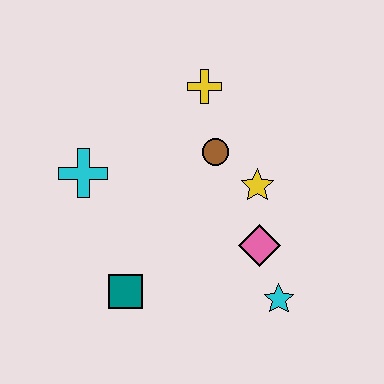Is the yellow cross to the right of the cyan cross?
Yes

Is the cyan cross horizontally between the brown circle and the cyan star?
No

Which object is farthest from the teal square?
The yellow cross is farthest from the teal square.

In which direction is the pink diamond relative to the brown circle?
The pink diamond is below the brown circle.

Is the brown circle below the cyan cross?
No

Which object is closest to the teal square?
The cyan cross is closest to the teal square.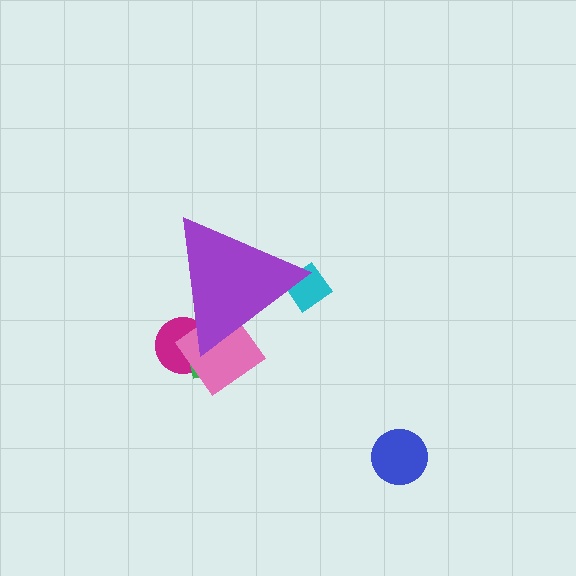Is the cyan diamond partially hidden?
Yes, the cyan diamond is partially hidden behind the purple triangle.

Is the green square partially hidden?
Yes, the green square is partially hidden behind the purple triangle.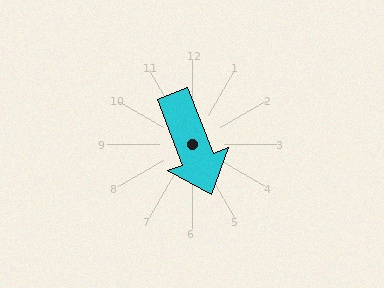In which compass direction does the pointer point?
South.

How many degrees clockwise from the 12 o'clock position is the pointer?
Approximately 159 degrees.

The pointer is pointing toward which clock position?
Roughly 5 o'clock.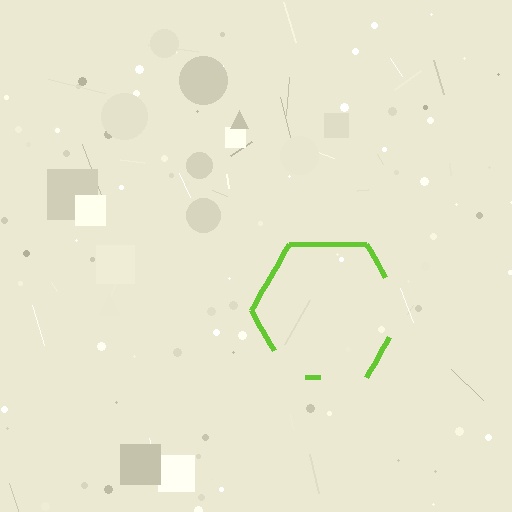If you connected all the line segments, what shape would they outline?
They would outline a hexagon.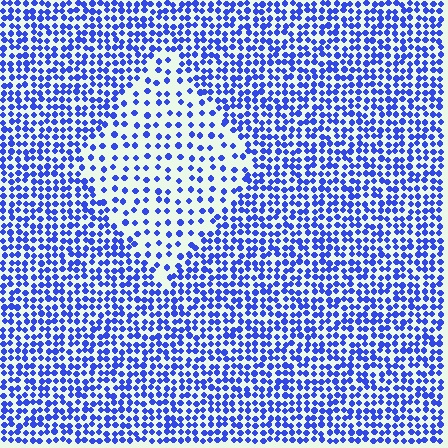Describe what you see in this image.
The image contains small blue elements arranged at two different densities. A diamond-shaped region is visible where the elements are less densely packed than the surrounding area.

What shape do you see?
I see a diamond.